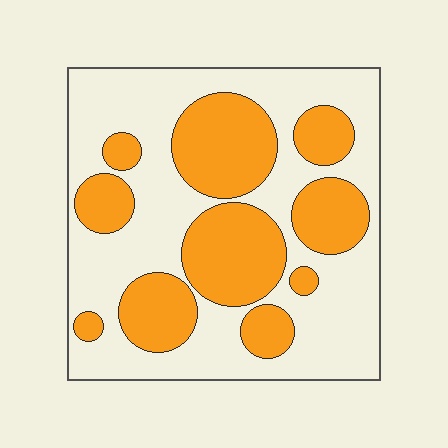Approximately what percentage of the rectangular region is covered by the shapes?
Approximately 40%.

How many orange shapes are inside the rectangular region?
10.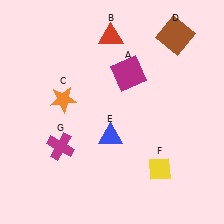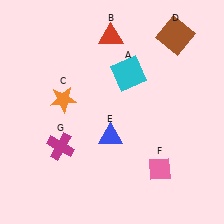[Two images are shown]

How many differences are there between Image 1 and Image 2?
There are 2 differences between the two images.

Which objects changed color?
A changed from magenta to cyan. F changed from yellow to pink.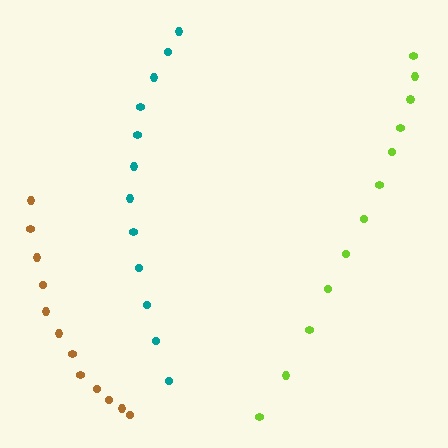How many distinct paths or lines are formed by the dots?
There are 3 distinct paths.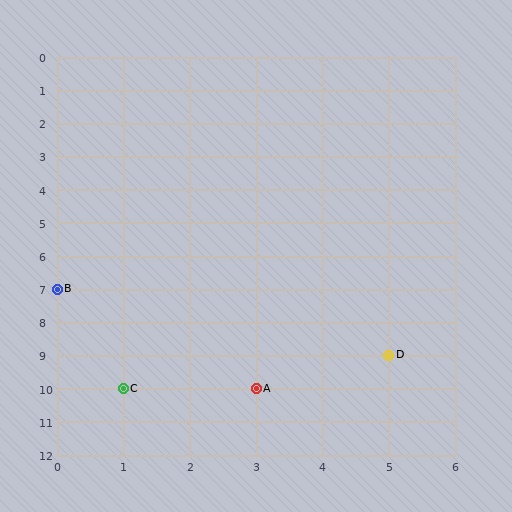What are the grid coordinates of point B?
Point B is at grid coordinates (0, 7).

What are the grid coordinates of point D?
Point D is at grid coordinates (5, 9).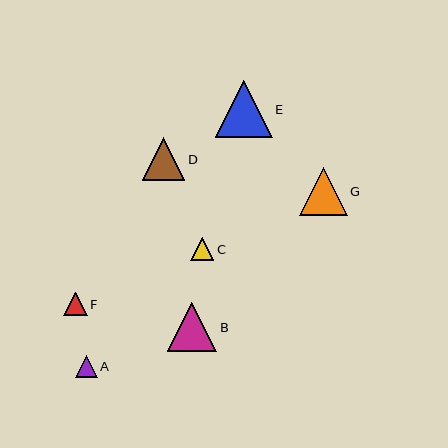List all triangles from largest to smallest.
From largest to smallest: E, B, G, D, F, C, A.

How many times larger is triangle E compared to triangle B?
Triangle E is approximately 1.2 times the size of triangle B.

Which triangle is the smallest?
Triangle A is the smallest with a size of approximately 22 pixels.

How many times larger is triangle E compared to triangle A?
Triangle E is approximately 2.6 times the size of triangle A.